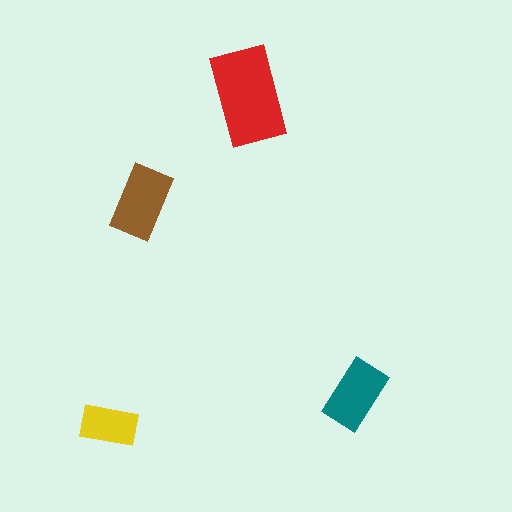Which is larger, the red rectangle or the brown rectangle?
The red one.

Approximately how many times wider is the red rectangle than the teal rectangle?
About 1.5 times wider.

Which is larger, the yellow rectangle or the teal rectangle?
The teal one.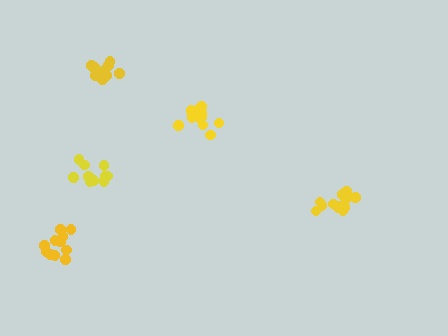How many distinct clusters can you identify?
There are 5 distinct clusters.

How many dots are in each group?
Group 1: 13 dots, Group 2: 10 dots, Group 3: 13 dots, Group 4: 11 dots, Group 5: 11 dots (58 total).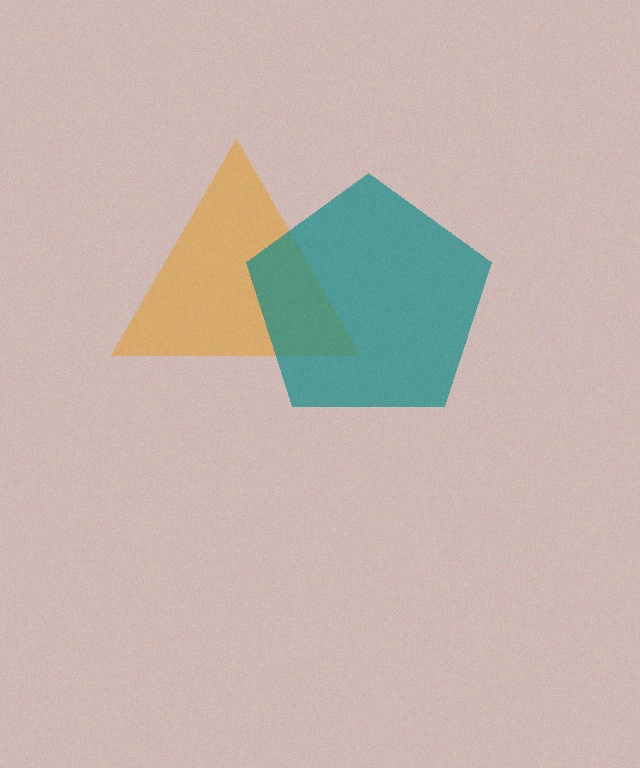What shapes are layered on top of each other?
The layered shapes are: an orange triangle, a teal pentagon.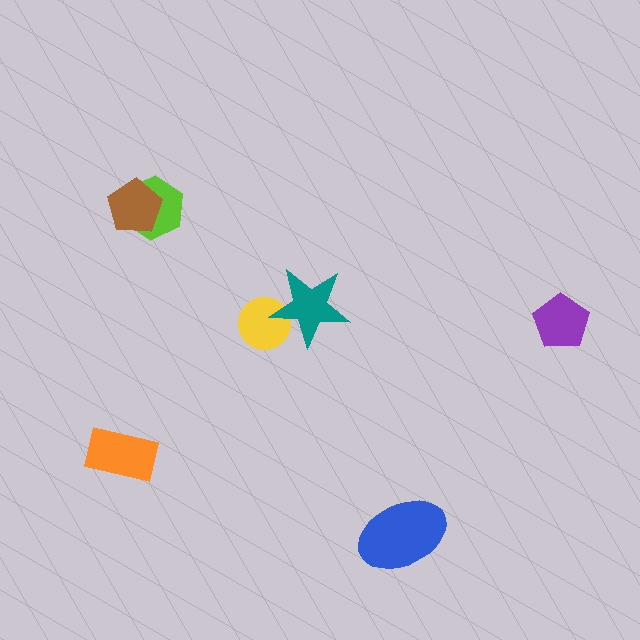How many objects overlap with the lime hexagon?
1 object overlaps with the lime hexagon.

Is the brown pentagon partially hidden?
No, no other shape covers it.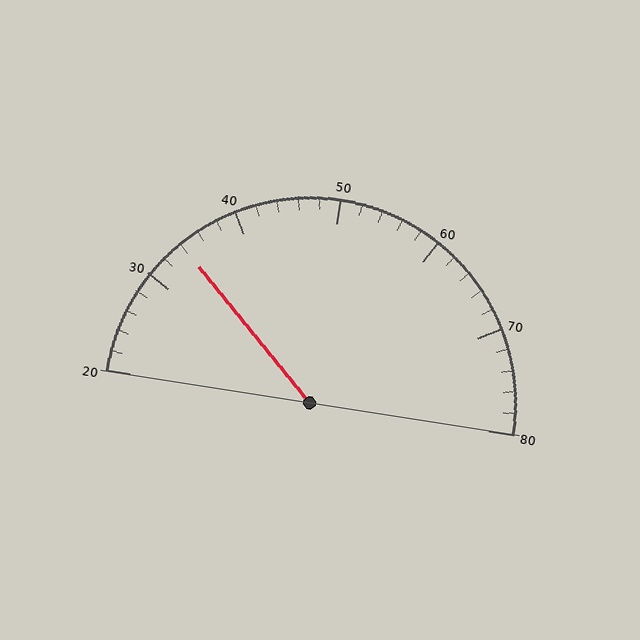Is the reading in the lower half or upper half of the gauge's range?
The reading is in the lower half of the range (20 to 80).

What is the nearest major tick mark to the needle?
The nearest major tick mark is 30.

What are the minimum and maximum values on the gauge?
The gauge ranges from 20 to 80.